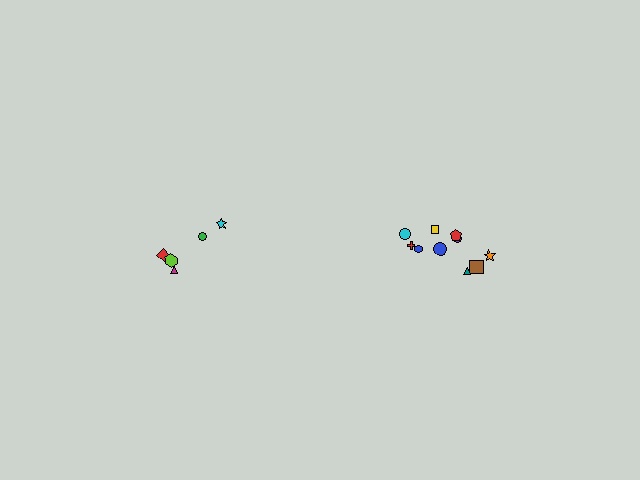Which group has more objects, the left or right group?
The right group.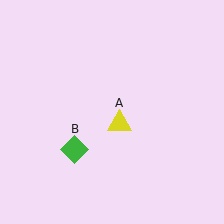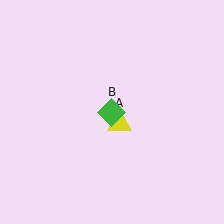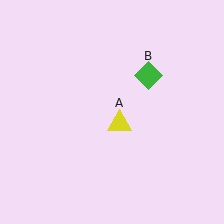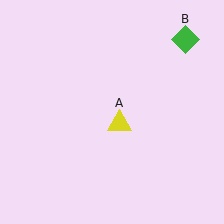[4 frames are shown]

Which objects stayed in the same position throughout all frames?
Yellow triangle (object A) remained stationary.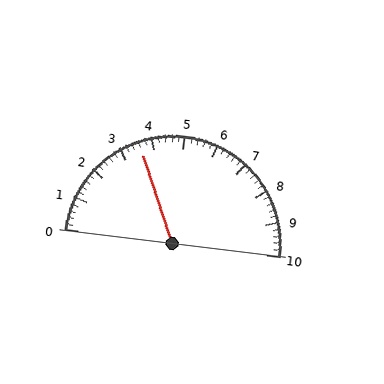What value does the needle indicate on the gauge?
The needle indicates approximately 3.6.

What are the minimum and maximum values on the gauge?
The gauge ranges from 0 to 10.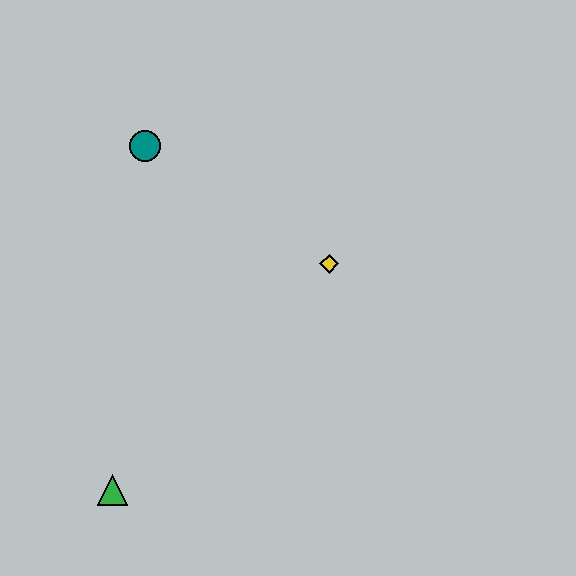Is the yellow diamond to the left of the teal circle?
No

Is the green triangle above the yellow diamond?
No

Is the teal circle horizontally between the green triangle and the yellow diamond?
Yes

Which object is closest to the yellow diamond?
The teal circle is closest to the yellow diamond.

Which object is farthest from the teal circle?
The green triangle is farthest from the teal circle.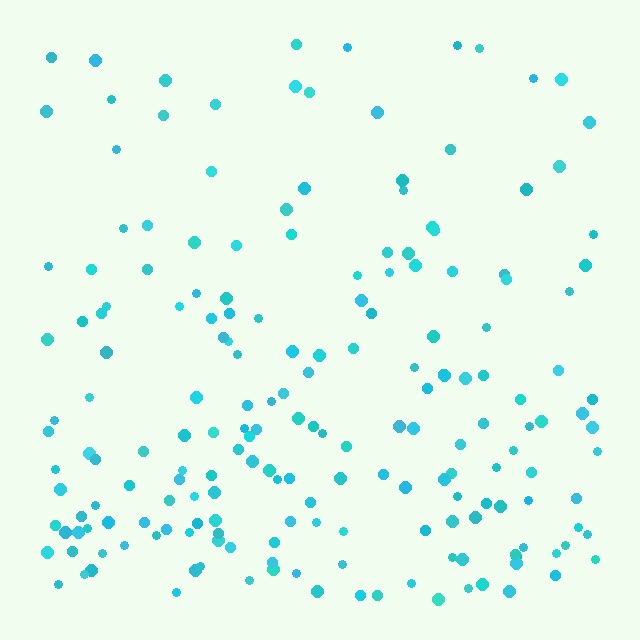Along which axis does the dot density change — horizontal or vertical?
Vertical.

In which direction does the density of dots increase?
From top to bottom, with the bottom side densest.